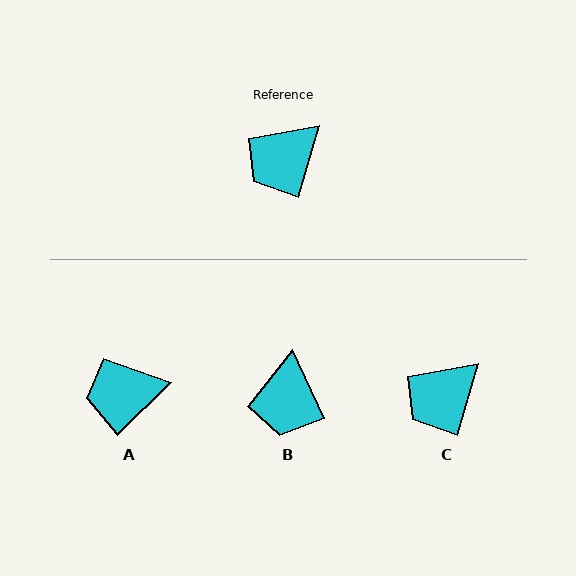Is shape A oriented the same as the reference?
No, it is off by about 30 degrees.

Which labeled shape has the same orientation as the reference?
C.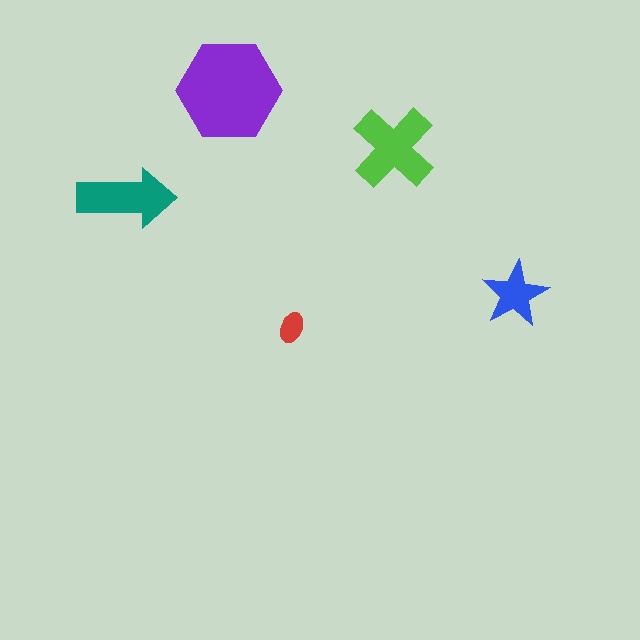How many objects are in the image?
There are 5 objects in the image.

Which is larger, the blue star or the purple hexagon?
The purple hexagon.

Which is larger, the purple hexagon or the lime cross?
The purple hexagon.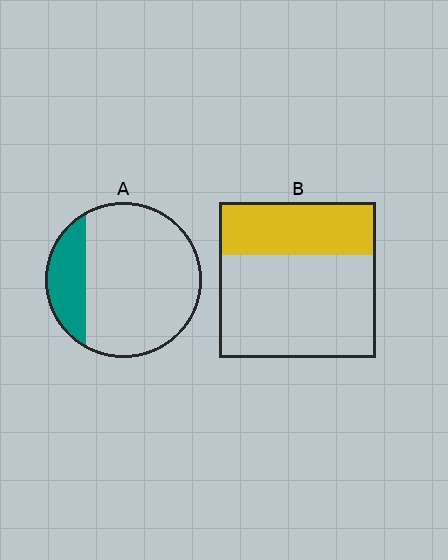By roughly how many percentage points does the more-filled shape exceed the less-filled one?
By roughly 15 percentage points (B over A).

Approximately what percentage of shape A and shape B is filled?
A is approximately 20% and B is approximately 35%.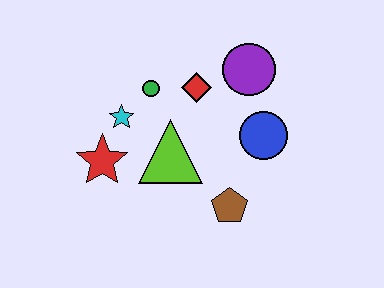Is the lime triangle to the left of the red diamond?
Yes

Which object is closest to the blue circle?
The purple circle is closest to the blue circle.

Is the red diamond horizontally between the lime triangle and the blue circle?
Yes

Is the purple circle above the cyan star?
Yes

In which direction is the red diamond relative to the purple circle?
The red diamond is to the left of the purple circle.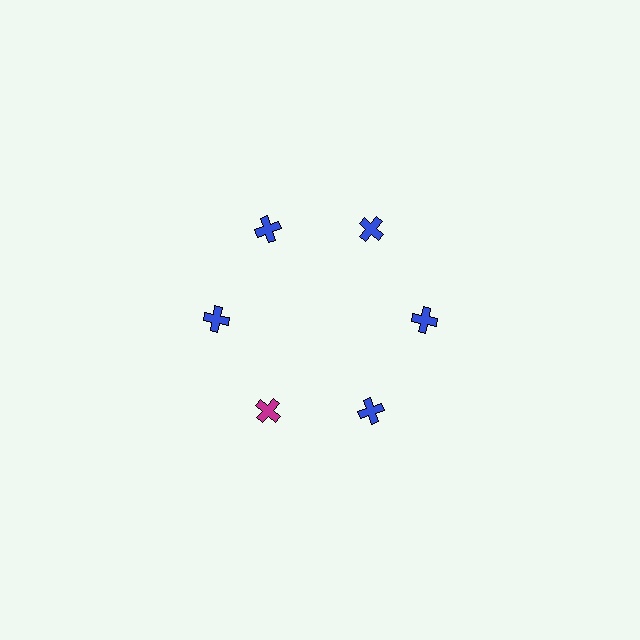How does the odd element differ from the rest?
It has a different color: magenta instead of blue.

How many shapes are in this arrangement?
There are 6 shapes arranged in a ring pattern.